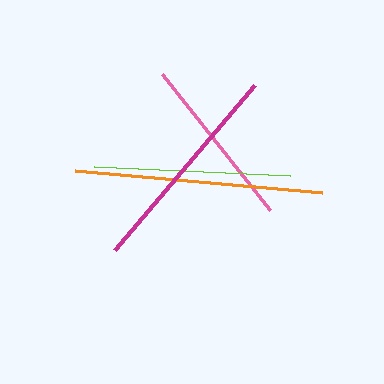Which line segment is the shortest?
The pink line is the shortest at approximately 173 pixels.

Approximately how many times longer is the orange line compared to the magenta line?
The orange line is approximately 1.1 times the length of the magenta line.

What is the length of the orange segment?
The orange segment is approximately 247 pixels long.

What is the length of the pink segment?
The pink segment is approximately 173 pixels long.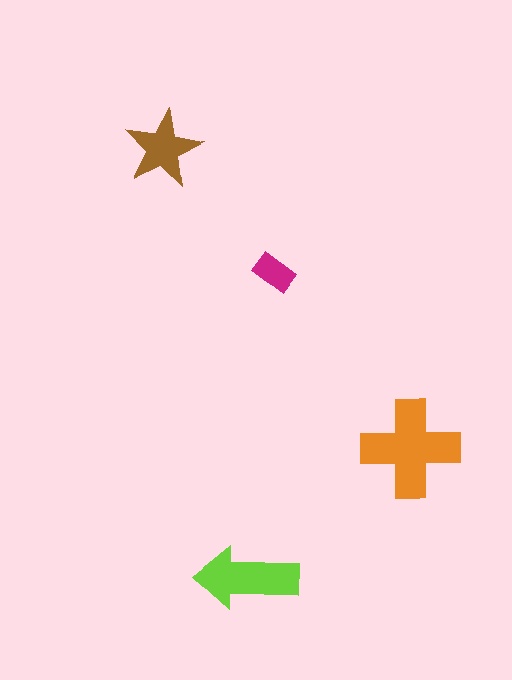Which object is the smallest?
The magenta rectangle.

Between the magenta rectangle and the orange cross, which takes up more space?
The orange cross.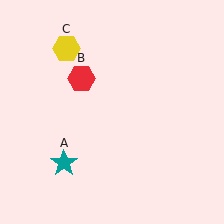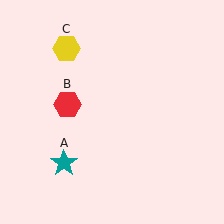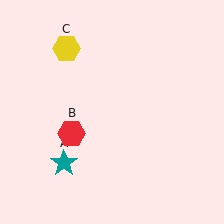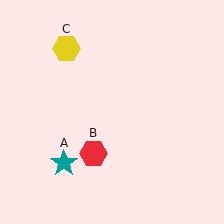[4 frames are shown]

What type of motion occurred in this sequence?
The red hexagon (object B) rotated counterclockwise around the center of the scene.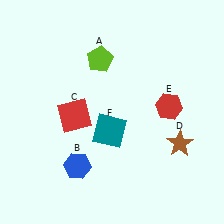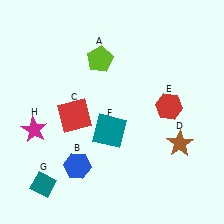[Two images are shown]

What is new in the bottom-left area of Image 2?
A magenta star (H) was added in the bottom-left area of Image 2.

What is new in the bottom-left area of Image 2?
A teal diamond (G) was added in the bottom-left area of Image 2.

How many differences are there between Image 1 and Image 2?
There are 2 differences between the two images.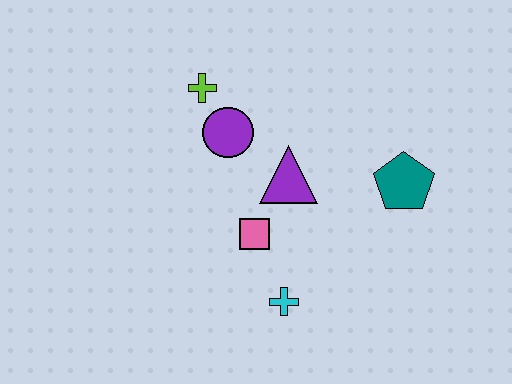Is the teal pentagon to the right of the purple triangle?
Yes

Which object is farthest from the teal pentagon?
The lime cross is farthest from the teal pentagon.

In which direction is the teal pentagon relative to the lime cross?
The teal pentagon is to the right of the lime cross.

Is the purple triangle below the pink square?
No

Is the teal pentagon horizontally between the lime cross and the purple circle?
No